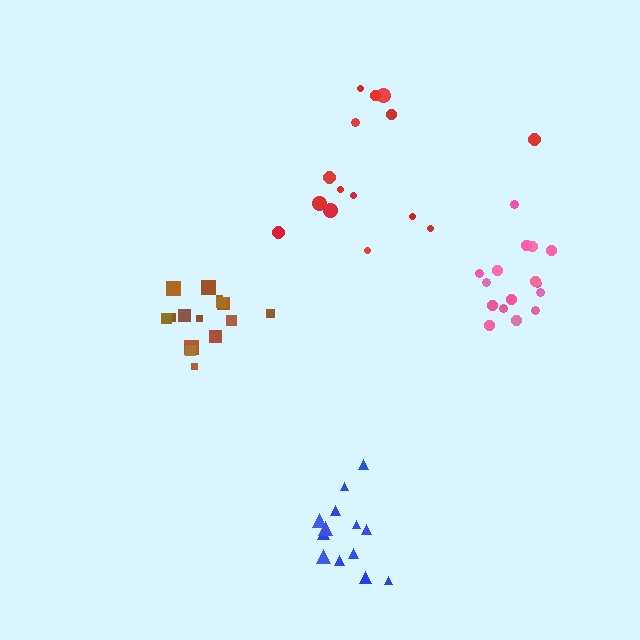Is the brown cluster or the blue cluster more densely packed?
Brown.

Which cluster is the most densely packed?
Brown.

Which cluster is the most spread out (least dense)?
Red.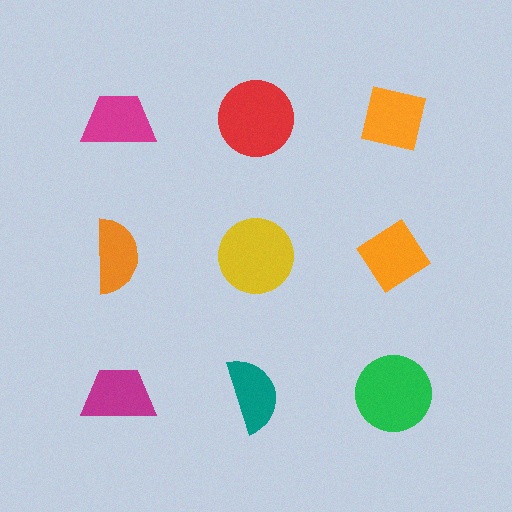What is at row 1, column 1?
A magenta trapezoid.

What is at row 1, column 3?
An orange square.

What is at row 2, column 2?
A yellow circle.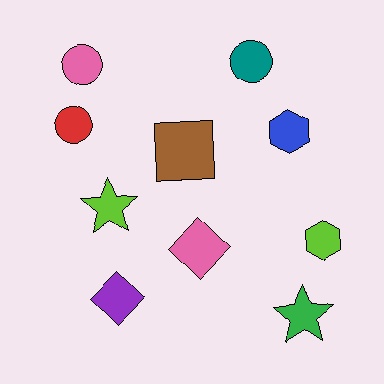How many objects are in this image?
There are 10 objects.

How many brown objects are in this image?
There is 1 brown object.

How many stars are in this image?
There are 2 stars.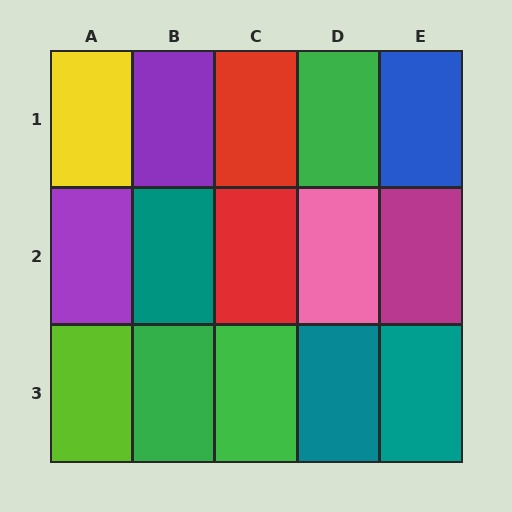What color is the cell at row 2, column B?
Teal.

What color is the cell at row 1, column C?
Red.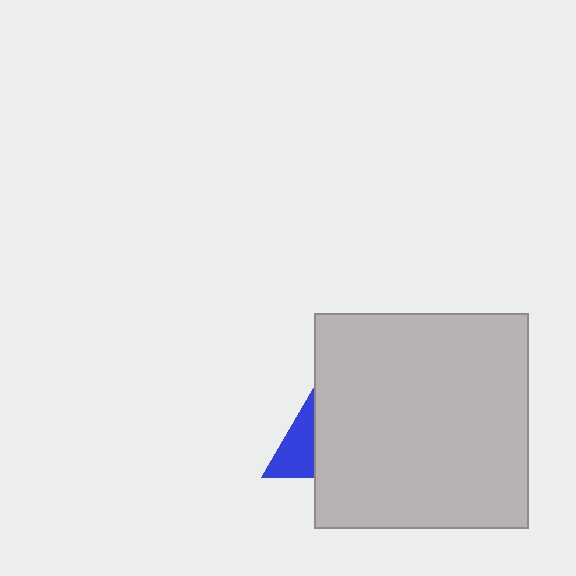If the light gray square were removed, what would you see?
You would see the complete blue triangle.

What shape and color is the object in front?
The object in front is a light gray square.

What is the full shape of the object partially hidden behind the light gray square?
The partially hidden object is a blue triangle.